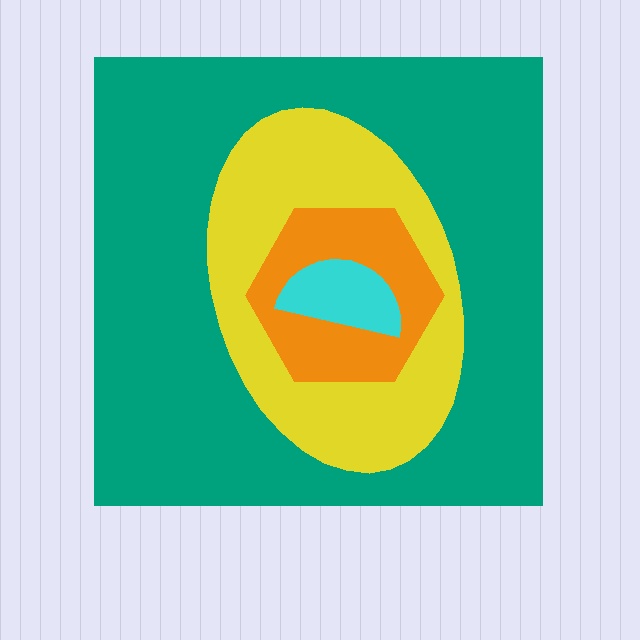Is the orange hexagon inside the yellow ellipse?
Yes.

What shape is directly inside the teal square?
The yellow ellipse.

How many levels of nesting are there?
4.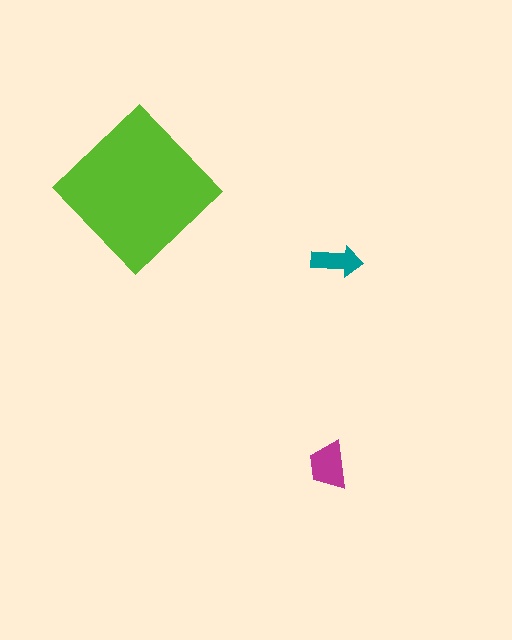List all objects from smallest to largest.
The teal arrow, the magenta trapezoid, the lime diamond.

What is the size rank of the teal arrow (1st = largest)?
3rd.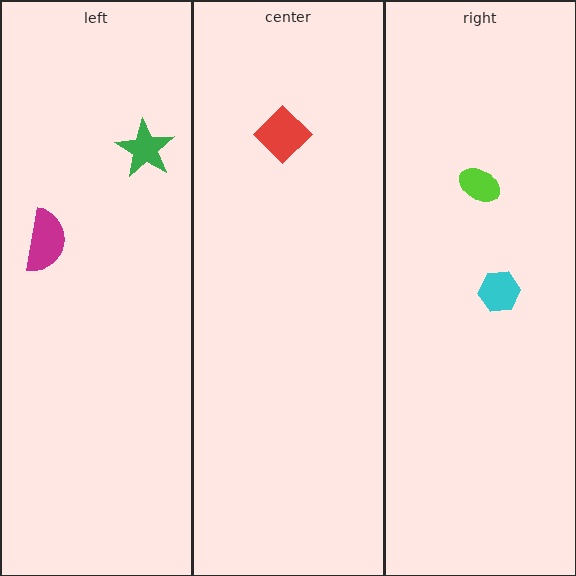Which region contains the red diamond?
The center region.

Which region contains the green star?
The left region.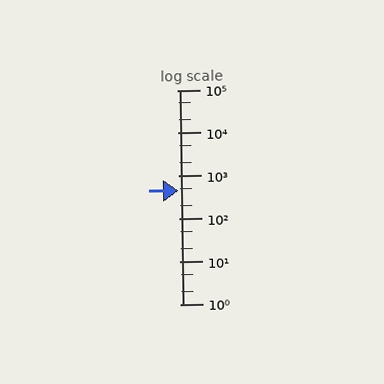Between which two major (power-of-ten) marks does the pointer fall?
The pointer is between 100 and 1000.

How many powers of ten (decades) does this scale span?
The scale spans 5 decades, from 1 to 100000.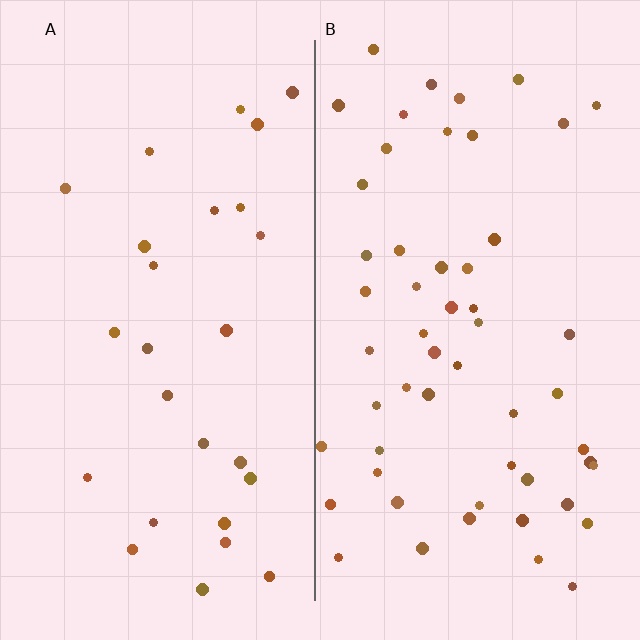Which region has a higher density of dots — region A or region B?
B (the right).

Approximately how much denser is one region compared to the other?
Approximately 2.0× — region B over region A.